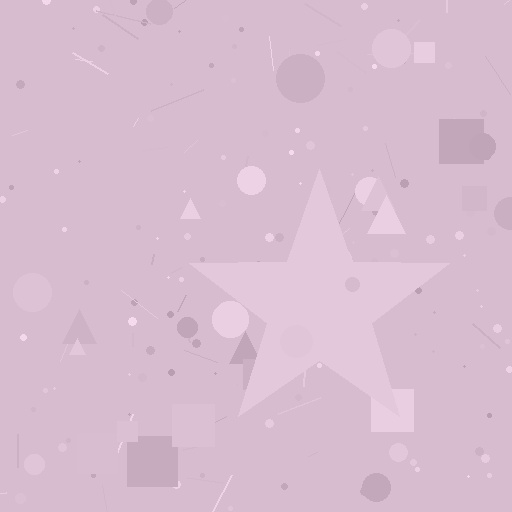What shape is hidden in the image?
A star is hidden in the image.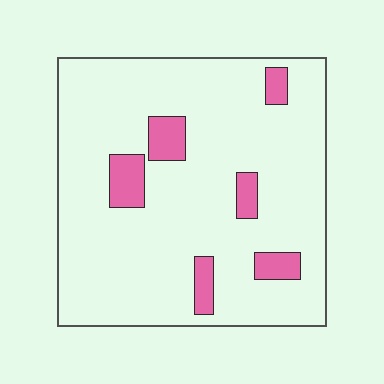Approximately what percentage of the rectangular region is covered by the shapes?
Approximately 10%.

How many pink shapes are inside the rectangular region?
6.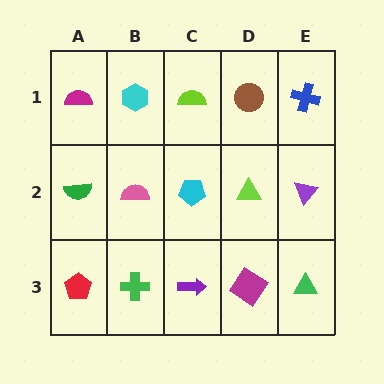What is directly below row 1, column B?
A pink semicircle.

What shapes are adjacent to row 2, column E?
A blue cross (row 1, column E), a green triangle (row 3, column E), a lime triangle (row 2, column D).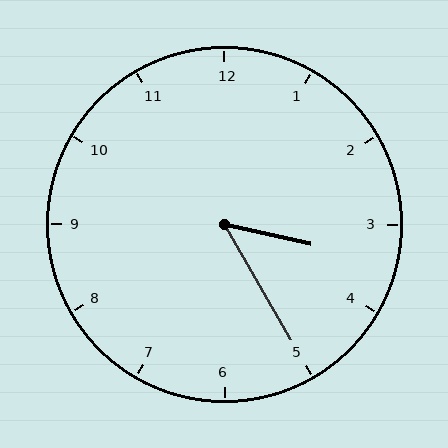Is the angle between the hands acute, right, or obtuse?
It is acute.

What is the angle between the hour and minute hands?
Approximately 48 degrees.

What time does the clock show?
3:25.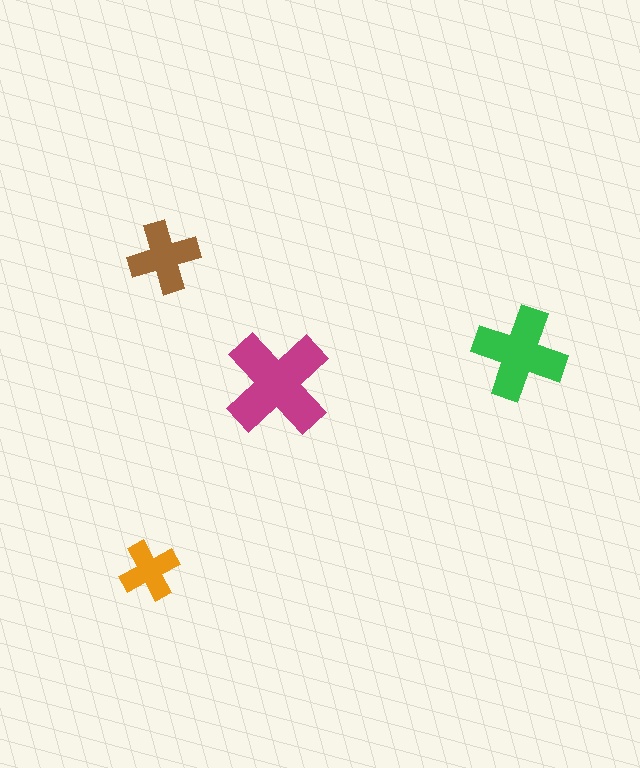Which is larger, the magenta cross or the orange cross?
The magenta one.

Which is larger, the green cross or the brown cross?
The green one.